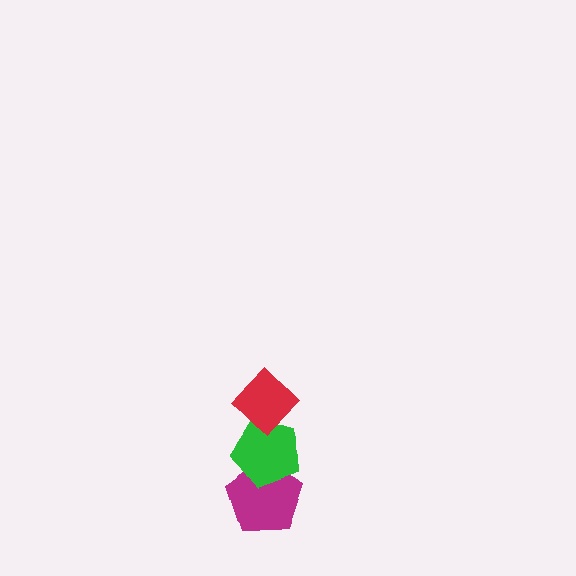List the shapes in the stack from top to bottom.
From top to bottom: the red diamond, the green pentagon, the magenta pentagon.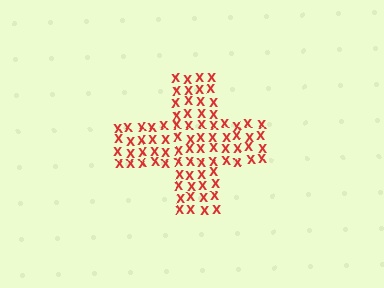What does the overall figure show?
The overall figure shows a cross.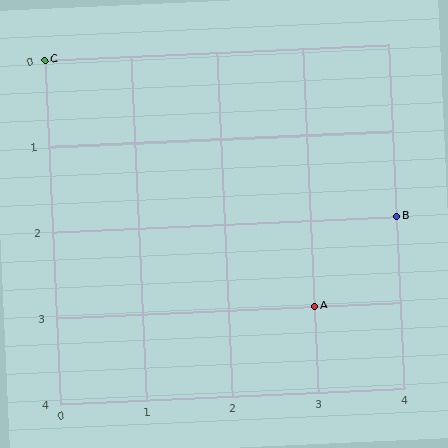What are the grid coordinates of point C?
Point C is at grid coordinates (0, 0).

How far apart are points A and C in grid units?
Points A and C are 3 columns and 3 rows apart (about 4.2 grid units diagonally).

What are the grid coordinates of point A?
Point A is at grid coordinates (3, 3).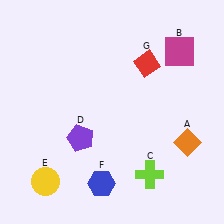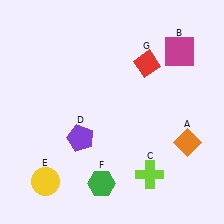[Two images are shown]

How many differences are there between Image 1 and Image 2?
There is 1 difference between the two images.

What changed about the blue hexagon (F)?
In Image 1, F is blue. In Image 2, it changed to green.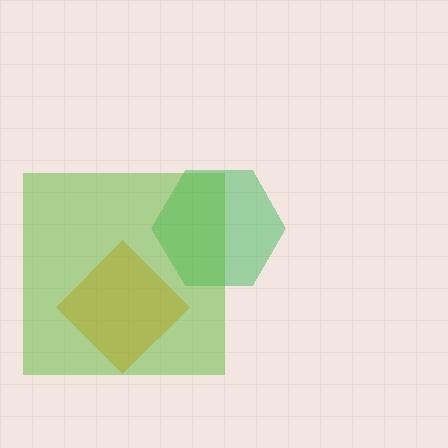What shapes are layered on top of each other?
The layered shapes are: an orange diamond, a green hexagon, a lime square.